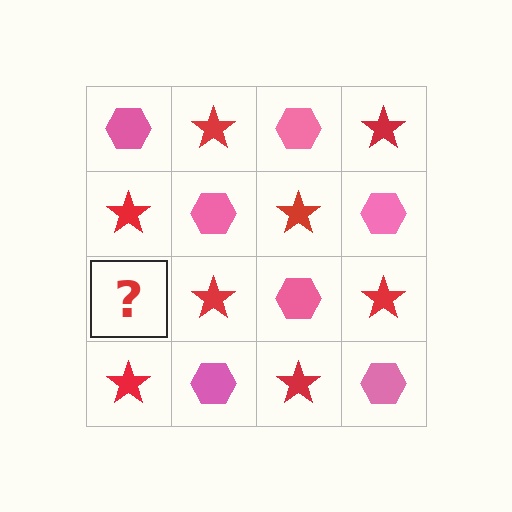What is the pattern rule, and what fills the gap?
The rule is that it alternates pink hexagon and red star in a checkerboard pattern. The gap should be filled with a pink hexagon.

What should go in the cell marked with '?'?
The missing cell should contain a pink hexagon.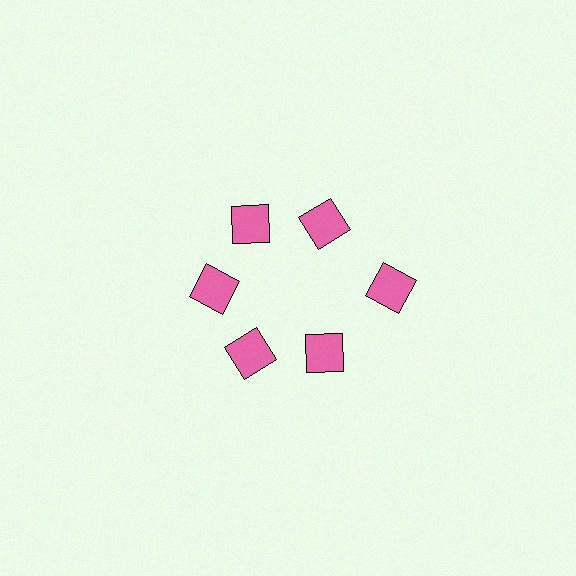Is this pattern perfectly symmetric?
No. The 6 pink squares are arranged in a ring, but one element near the 3 o'clock position is pushed outward from the center, breaking the 6-fold rotational symmetry.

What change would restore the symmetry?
The symmetry would be restored by moving it inward, back onto the ring so that all 6 squares sit at equal angles and equal distance from the center.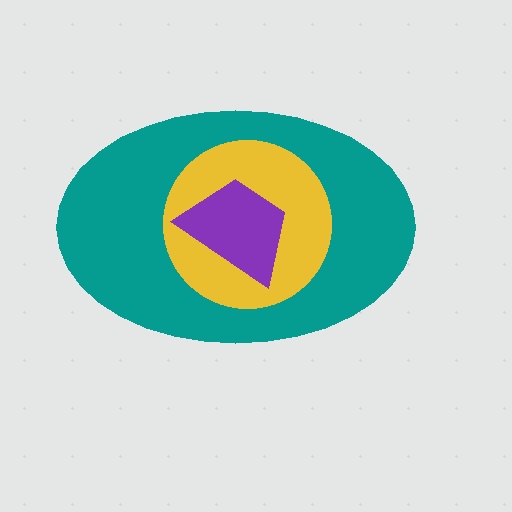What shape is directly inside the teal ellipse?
The yellow circle.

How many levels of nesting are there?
3.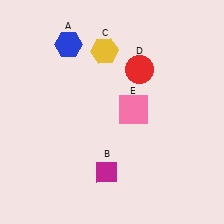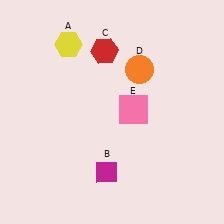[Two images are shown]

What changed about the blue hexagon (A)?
In Image 1, A is blue. In Image 2, it changed to yellow.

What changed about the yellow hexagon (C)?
In Image 1, C is yellow. In Image 2, it changed to red.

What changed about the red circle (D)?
In Image 1, D is red. In Image 2, it changed to orange.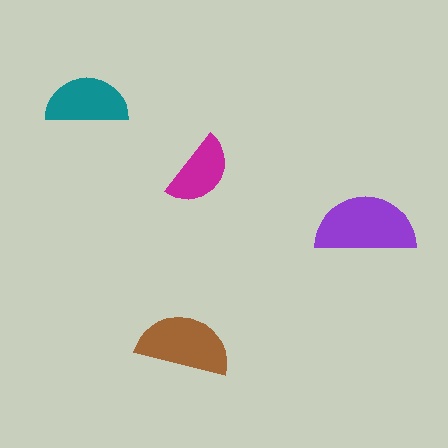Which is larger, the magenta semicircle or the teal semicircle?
The teal one.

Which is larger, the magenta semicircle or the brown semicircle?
The brown one.